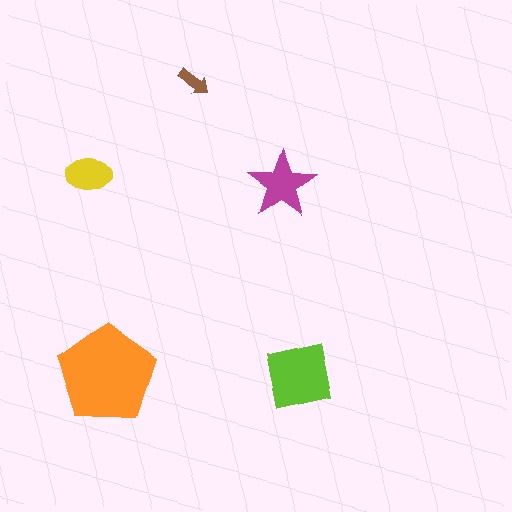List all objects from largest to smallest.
The orange pentagon, the lime square, the magenta star, the yellow ellipse, the brown arrow.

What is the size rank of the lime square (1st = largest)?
2nd.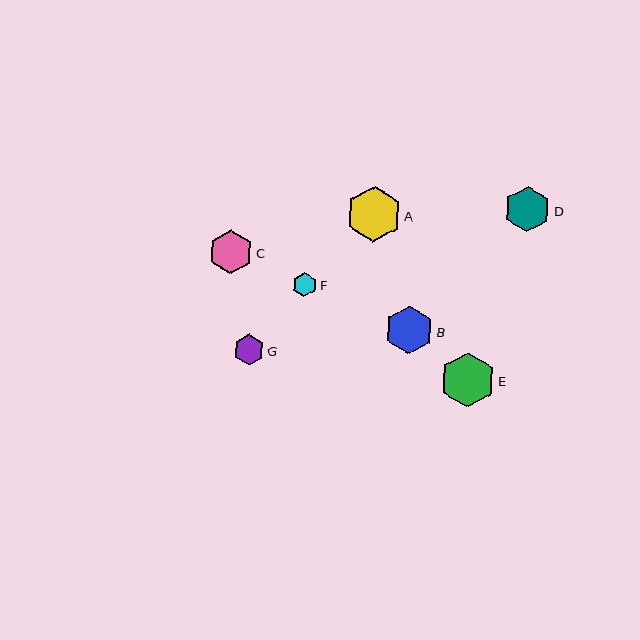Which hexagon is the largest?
Hexagon A is the largest with a size of approximately 56 pixels.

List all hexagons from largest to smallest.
From largest to smallest: A, E, B, D, C, G, F.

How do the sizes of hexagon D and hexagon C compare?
Hexagon D and hexagon C are approximately the same size.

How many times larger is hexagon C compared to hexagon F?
Hexagon C is approximately 1.8 times the size of hexagon F.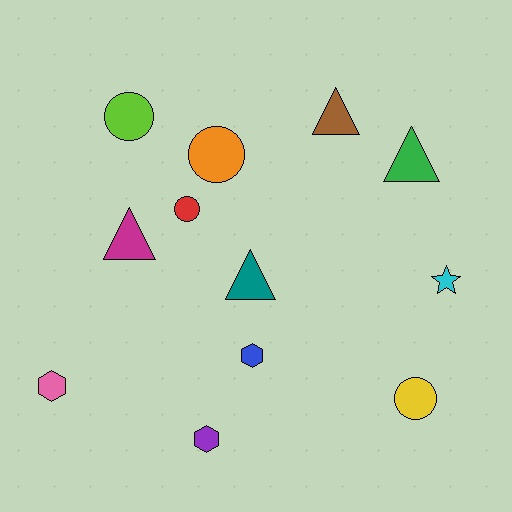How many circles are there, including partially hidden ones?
There are 4 circles.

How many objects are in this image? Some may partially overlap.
There are 12 objects.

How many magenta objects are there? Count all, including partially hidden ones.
There is 1 magenta object.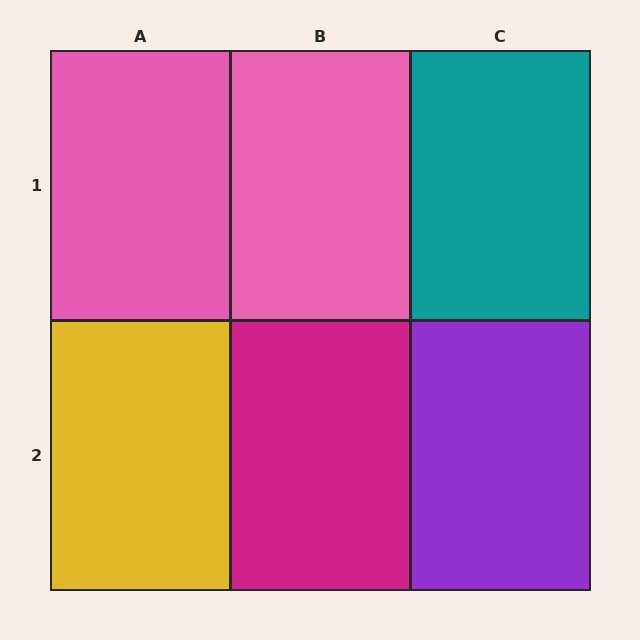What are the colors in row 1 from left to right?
Pink, pink, teal.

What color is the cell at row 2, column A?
Yellow.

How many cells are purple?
1 cell is purple.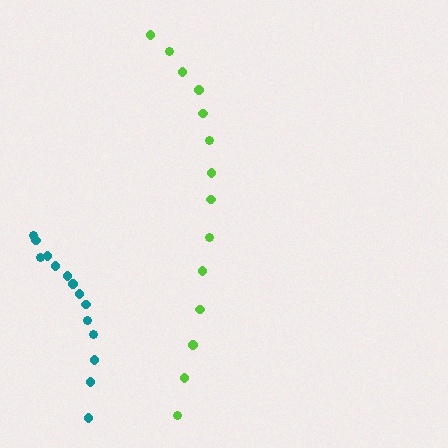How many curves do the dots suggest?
There are 2 distinct paths.